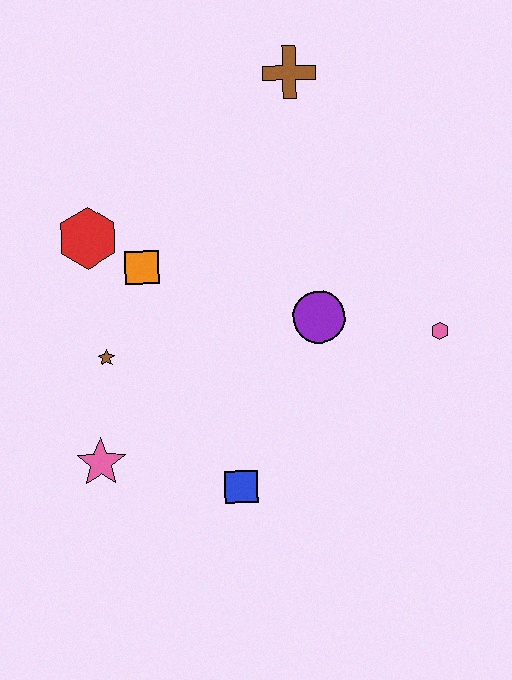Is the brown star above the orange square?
No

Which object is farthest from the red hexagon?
The pink hexagon is farthest from the red hexagon.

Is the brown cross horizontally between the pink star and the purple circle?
Yes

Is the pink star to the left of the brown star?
Yes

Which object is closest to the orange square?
The red hexagon is closest to the orange square.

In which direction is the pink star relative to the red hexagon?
The pink star is below the red hexagon.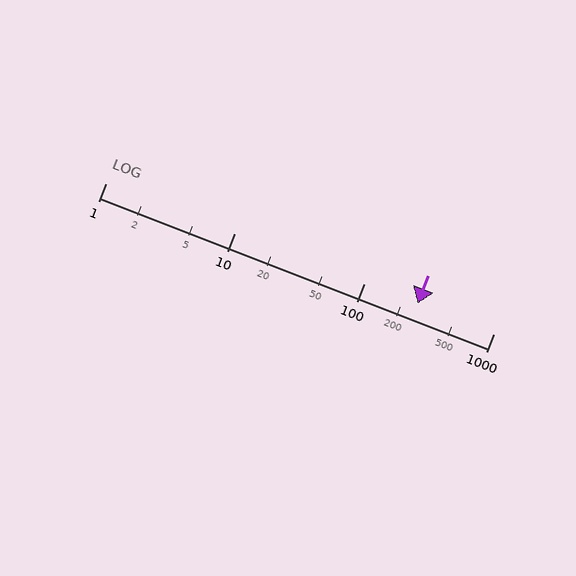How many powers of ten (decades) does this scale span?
The scale spans 3 decades, from 1 to 1000.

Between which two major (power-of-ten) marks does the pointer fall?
The pointer is between 100 and 1000.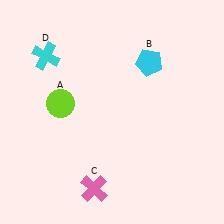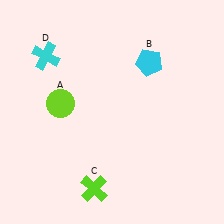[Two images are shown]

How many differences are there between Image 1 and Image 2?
There is 1 difference between the two images.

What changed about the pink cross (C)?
In Image 1, C is pink. In Image 2, it changed to lime.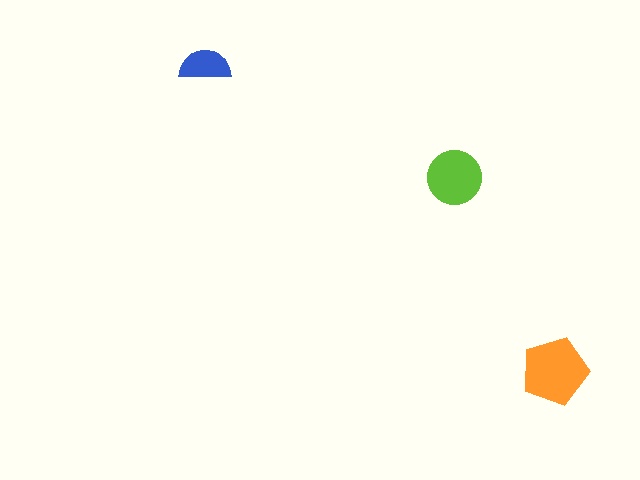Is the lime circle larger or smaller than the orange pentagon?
Smaller.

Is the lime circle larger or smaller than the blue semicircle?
Larger.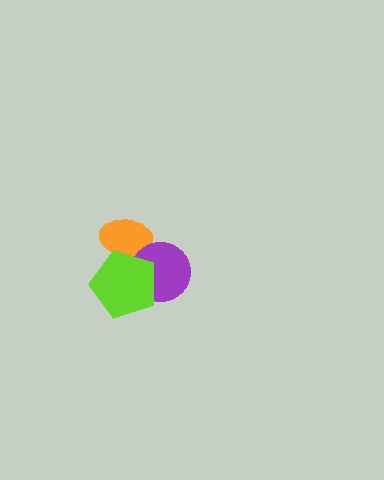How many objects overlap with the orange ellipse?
2 objects overlap with the orange ellipse.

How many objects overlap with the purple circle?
2 objects overlap with the purple circle.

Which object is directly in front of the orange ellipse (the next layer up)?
The purple circle is directly in front of the orange ellipse.